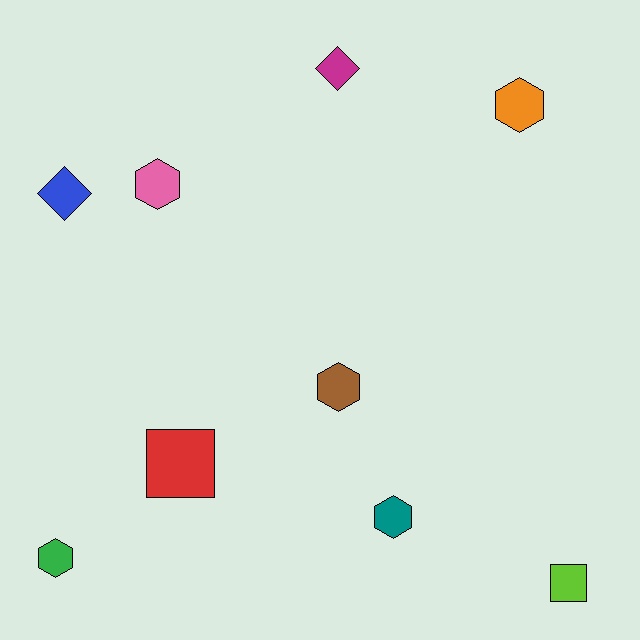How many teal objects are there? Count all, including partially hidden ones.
There is 1 teal object.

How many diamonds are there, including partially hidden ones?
There are 2 diamonds.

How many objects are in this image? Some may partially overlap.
There are 9 objects.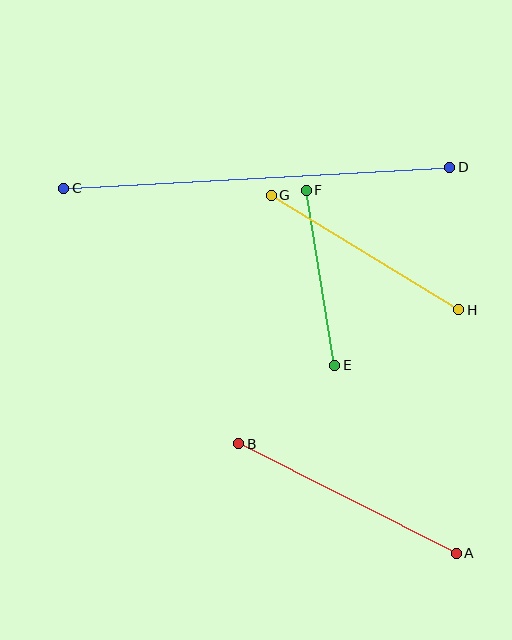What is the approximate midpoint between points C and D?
The midpoint is at approximately (257, 178) pixels.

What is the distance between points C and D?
The distance is approximately 386 pixels.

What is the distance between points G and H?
The distance is approximately 220 pixels.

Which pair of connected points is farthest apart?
Points C and D are farthest apart.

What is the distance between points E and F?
The distance is approximately 177 pixels.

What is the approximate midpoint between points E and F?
The midpoint is at approximately (320, 278) pixels.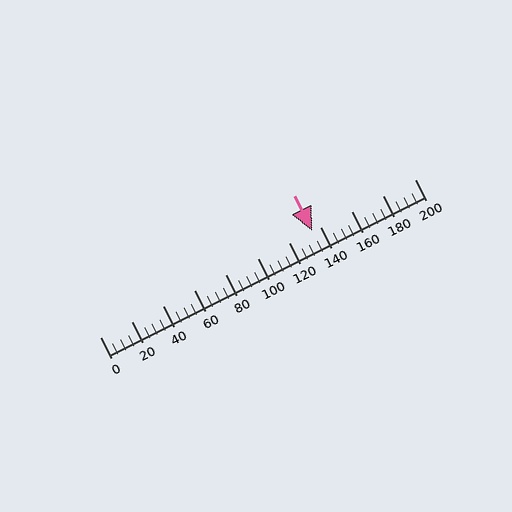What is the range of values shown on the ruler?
The ruler shows values from 0 to 200.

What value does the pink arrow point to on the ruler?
The pink arrow points to approximately 135.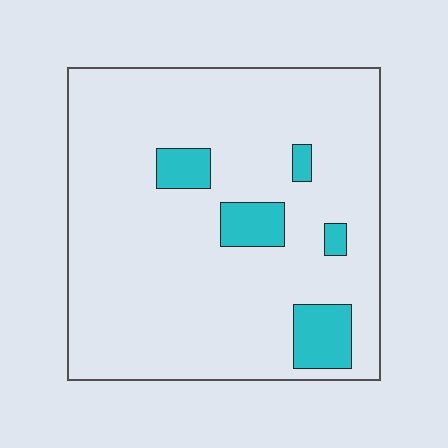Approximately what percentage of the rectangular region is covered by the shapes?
Approximately 10%.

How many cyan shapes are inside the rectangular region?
5.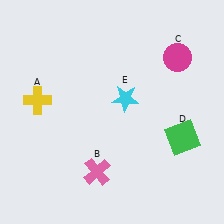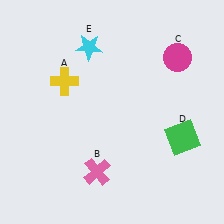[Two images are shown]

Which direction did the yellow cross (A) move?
The yellow cross (A) moved right.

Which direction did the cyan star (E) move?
The cyan star (E) moved up.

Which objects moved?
The objects that moved are: the yellow cross (A), the cyan star (E).